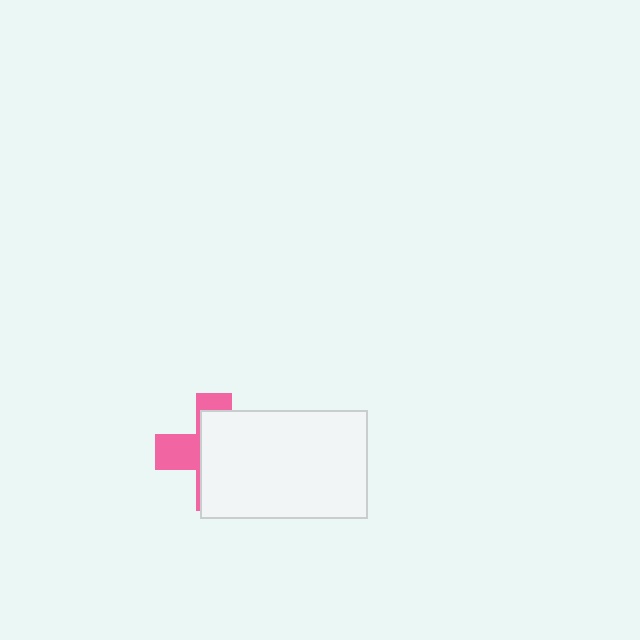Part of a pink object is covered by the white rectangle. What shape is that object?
It is a cross.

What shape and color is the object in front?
The object in front is a white rectangle.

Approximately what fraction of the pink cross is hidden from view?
Roughly 66% of the pink cross is hidden behind the white rectangle.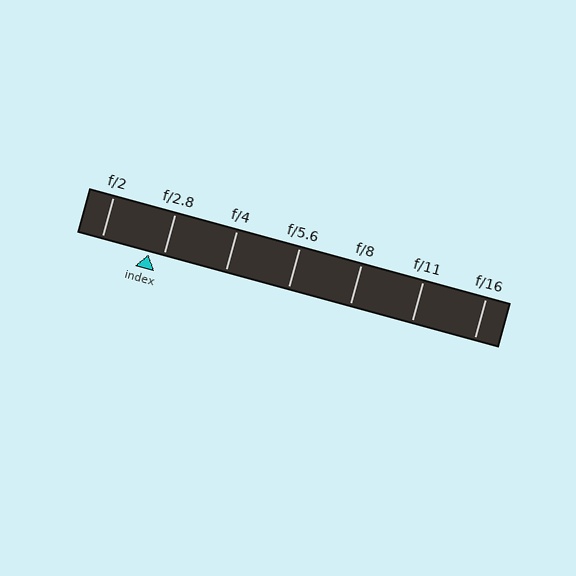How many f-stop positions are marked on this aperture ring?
There are 7 f-stop positions marked.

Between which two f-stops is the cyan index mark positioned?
The index mark is between f/2 and f/2.8.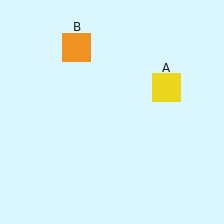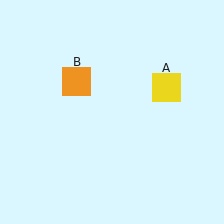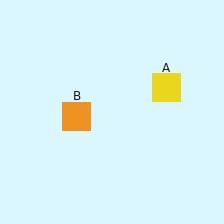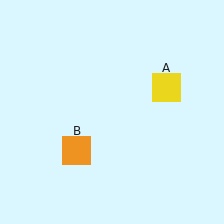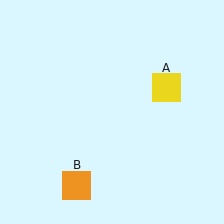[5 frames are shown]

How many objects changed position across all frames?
1 object changed position: orange square (object B).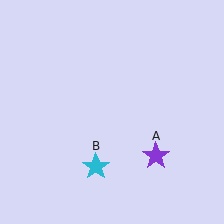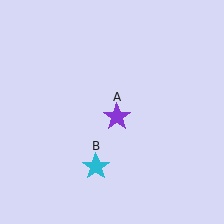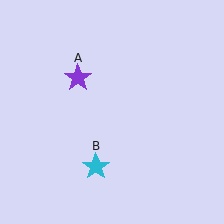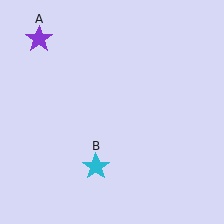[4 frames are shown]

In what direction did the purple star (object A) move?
The purple star (object A) moved up and to the left.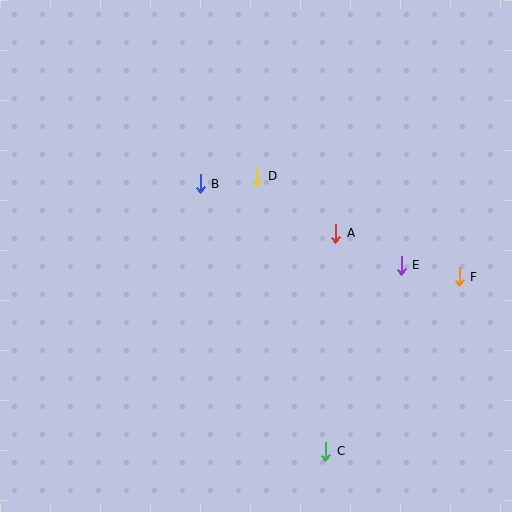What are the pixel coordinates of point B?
Point B is at (200, 184).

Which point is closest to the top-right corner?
Point F is closest to the top-right corner.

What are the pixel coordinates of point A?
Point A is at (336, 233).